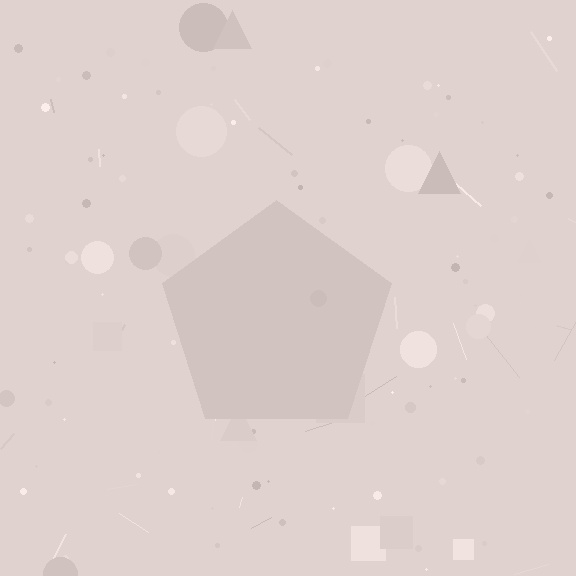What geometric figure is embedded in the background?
A pentagon is embedded in the background.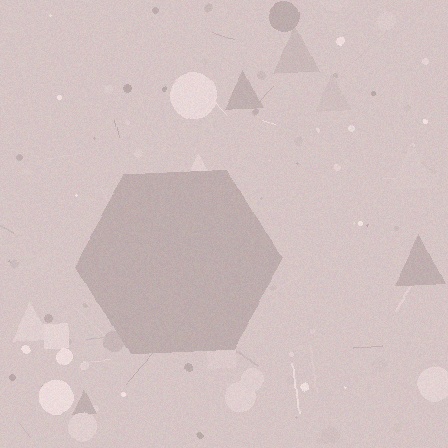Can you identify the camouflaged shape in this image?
The camouflaged shape is a hexagon.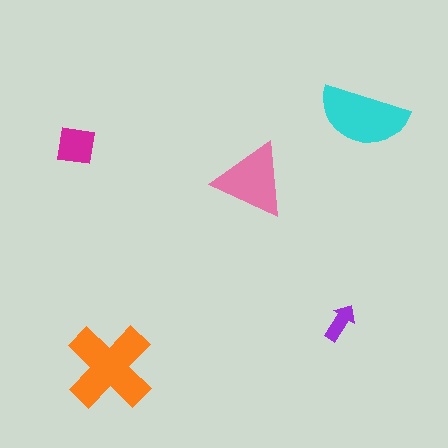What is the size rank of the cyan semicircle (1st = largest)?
2nd.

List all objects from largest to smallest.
The orange cross, the cyan semicircle, the pink triangle, the magenta square, the purple arrow.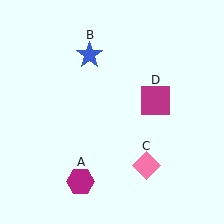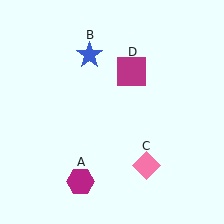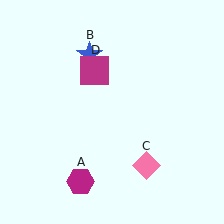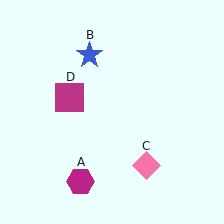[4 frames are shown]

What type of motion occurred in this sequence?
The magenta square (object D) rotated counterclockwise around the center of the scene.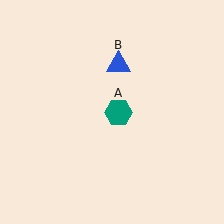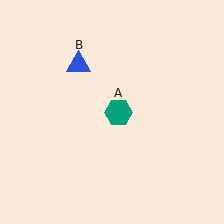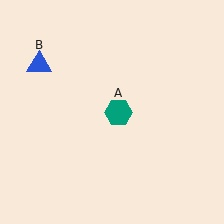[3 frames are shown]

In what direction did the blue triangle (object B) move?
The blue triangle (object B) moved left.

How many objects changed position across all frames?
1 object changed position: blue triangle (object B).